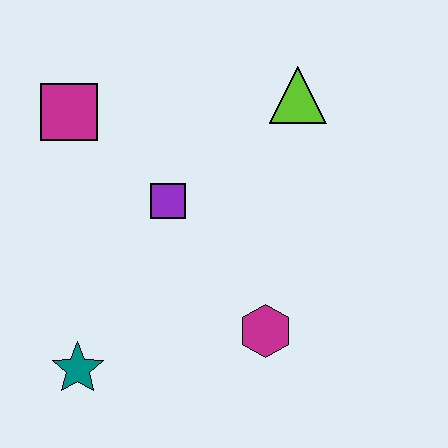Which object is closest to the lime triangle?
The purple square is closest to the lime triangle.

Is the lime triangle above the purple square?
Yes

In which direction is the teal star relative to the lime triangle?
The teal star is below the lime triangle.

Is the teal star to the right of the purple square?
No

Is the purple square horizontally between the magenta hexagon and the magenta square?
Yes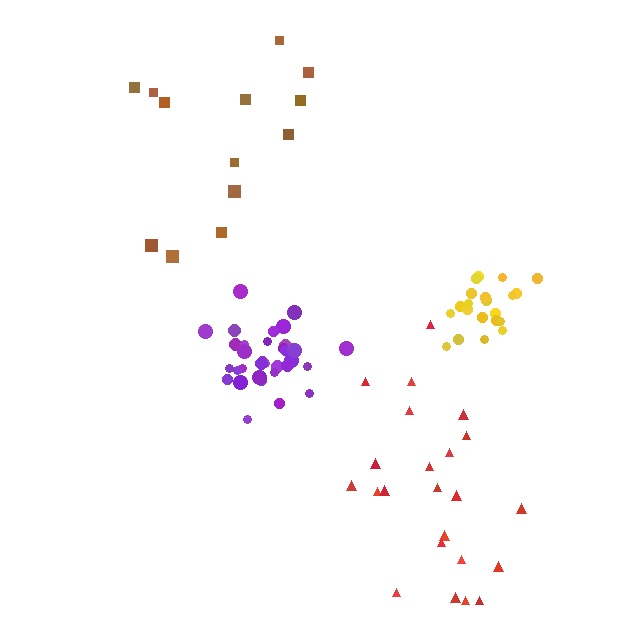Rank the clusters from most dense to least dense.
purple, yellow, red, brown.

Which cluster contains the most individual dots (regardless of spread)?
Purple (35).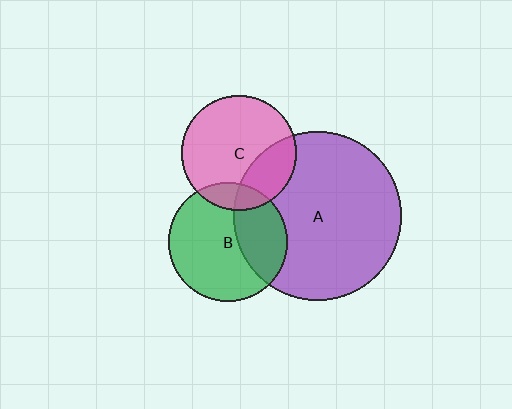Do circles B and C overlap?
Yes.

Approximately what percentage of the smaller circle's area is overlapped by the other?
Approximately 15%.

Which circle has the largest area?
Circle A (purple).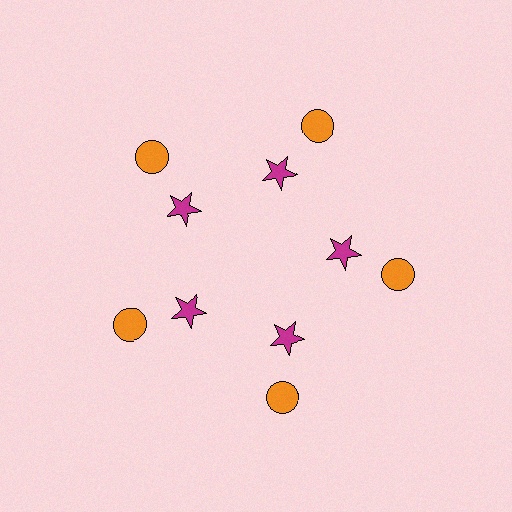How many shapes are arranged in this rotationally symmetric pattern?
There are 10 shapes, arranged in 5 groups of 2.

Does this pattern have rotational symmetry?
Yes, this pattern has 5-fold rotational symmetry. It looks the same after rotating 72 degrees around the center.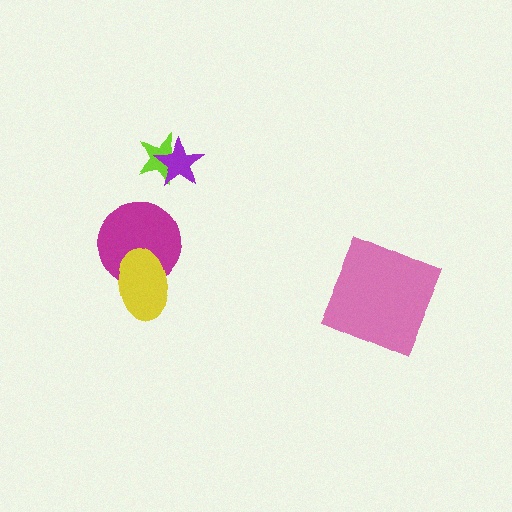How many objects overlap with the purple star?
1 object overlaps with the purple star.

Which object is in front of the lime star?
The purple star is in front of the lime star.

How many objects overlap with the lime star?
1 object overlaps with the lime star.